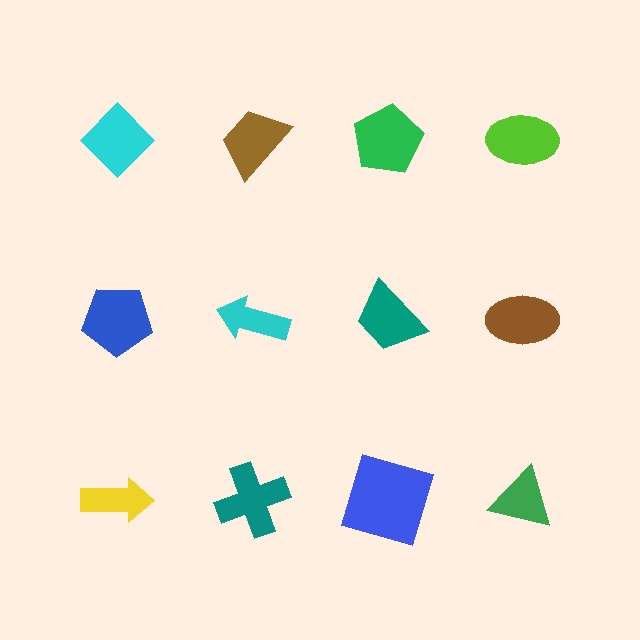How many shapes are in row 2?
4 shapes.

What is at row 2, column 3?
A teal trapezoid.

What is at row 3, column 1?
A yellow arrow.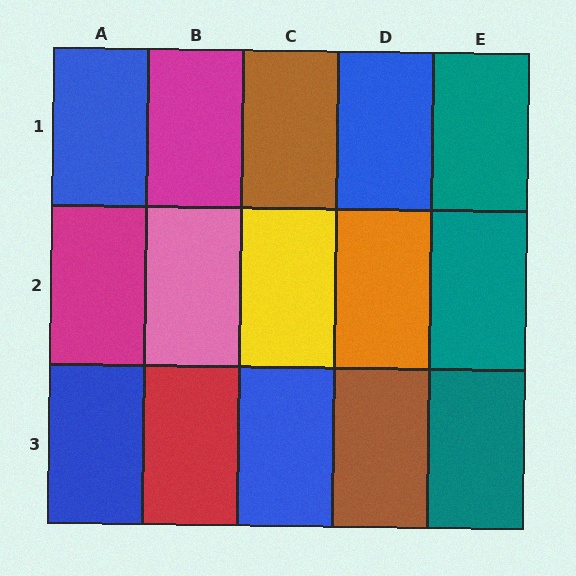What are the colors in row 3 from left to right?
Blue, red, blue, brown, teal.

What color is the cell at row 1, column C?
Brown.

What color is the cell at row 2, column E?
Teal.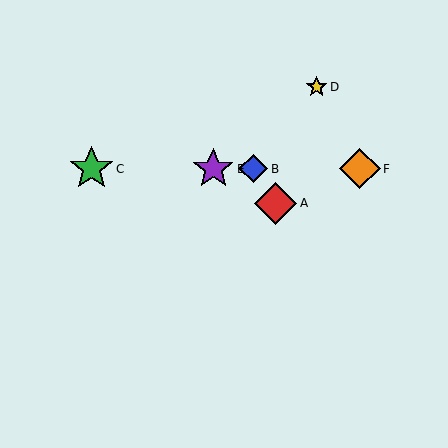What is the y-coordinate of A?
Object A is at y≈203.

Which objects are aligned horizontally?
Objects B, C, E, F are aligned horizontally.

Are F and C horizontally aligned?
Yes, both are at y≈169.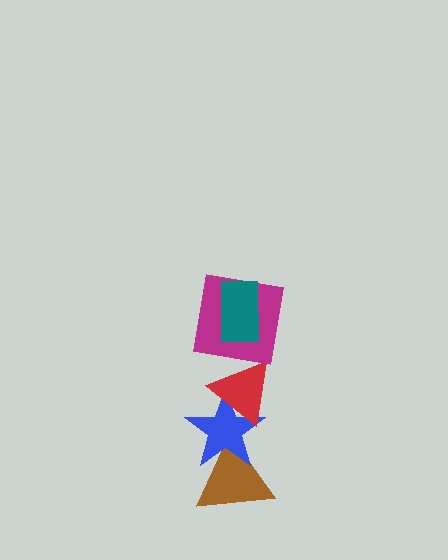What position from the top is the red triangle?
The red triangle is 3rd from the top.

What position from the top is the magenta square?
The magenta square is 2nd from the top.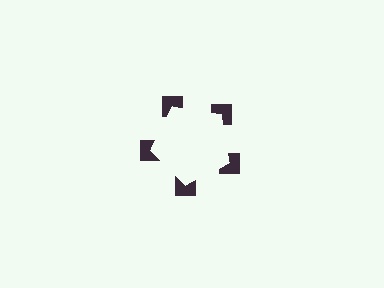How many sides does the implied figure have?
5 sides.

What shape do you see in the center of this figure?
An illusory pentagon — its edges are inferred from the aligned wedge cuts in the notched squares, not physically drawn.